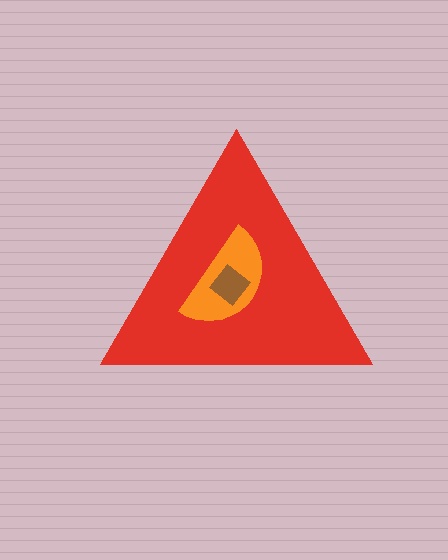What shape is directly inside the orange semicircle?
The brown diamond.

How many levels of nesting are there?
3.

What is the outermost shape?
The red triangle.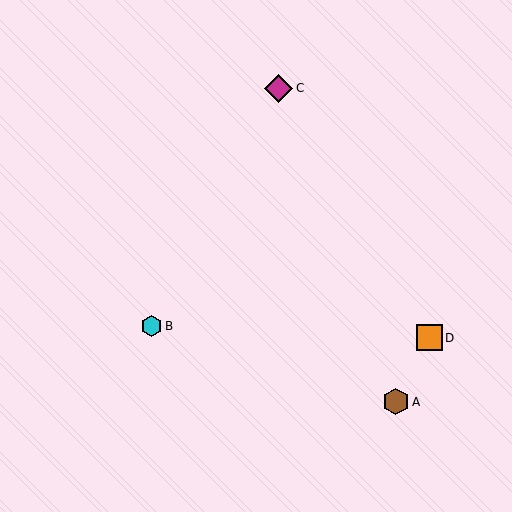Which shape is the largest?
The magenta diamond (labeled C) is the largest.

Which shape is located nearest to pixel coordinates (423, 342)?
The orange square (labeled D) at (429, 338) is nearest to that location.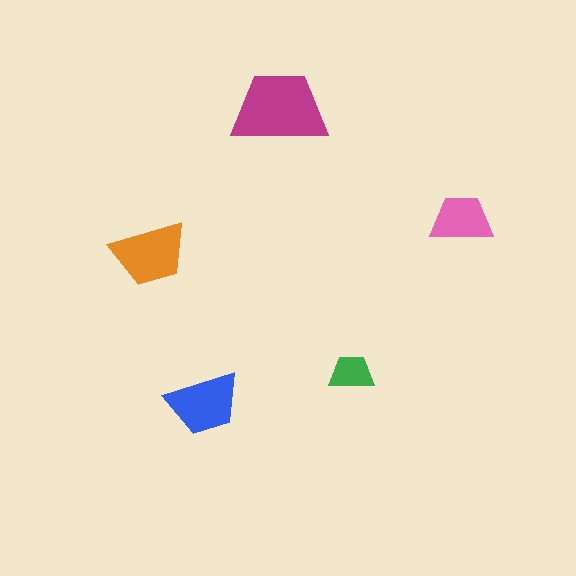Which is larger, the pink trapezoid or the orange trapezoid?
The orange one.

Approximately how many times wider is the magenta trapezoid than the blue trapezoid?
About 1.5 times wider.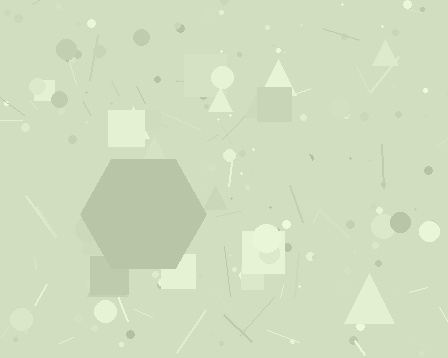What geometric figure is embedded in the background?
A hexagon is embedded in the background.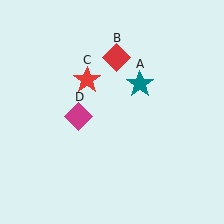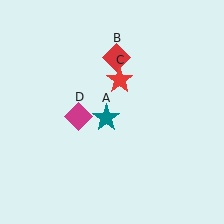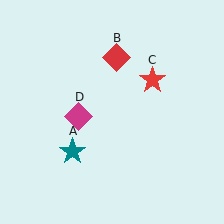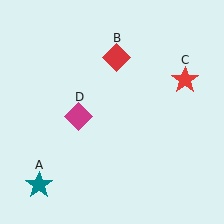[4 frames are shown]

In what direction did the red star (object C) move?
The red star (object C) moved right.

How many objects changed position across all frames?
2 objects changed position: teal star (object A), red star (object C).